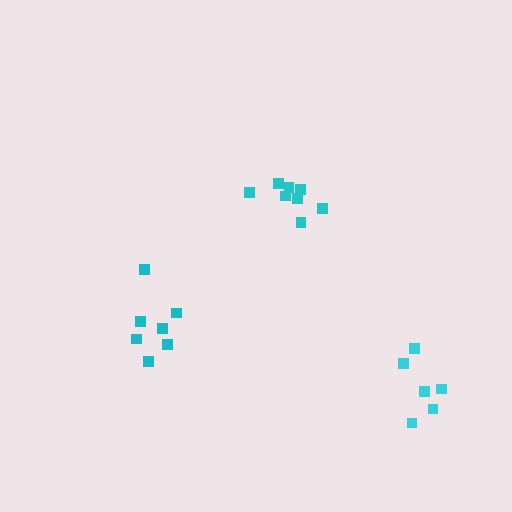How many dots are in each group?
Group 1: 7 dots, Group 2: 8 dots, Group 3: 6 dots (21 total).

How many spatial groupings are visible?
There are 3 spatial groupings.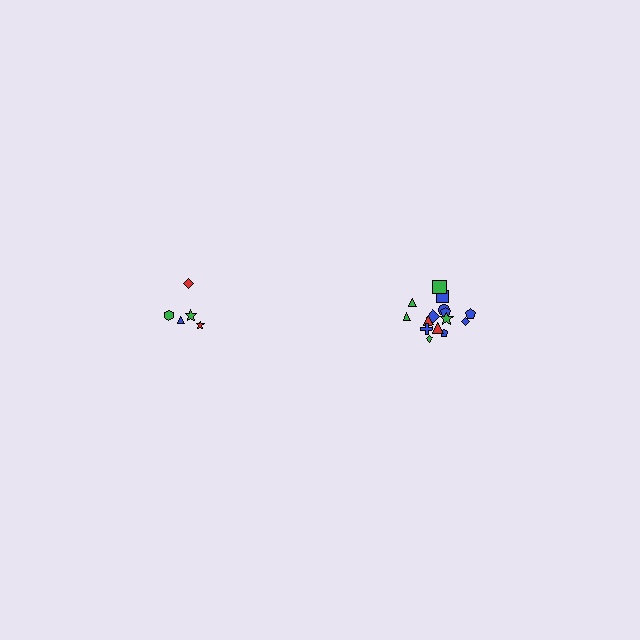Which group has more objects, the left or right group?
The right group.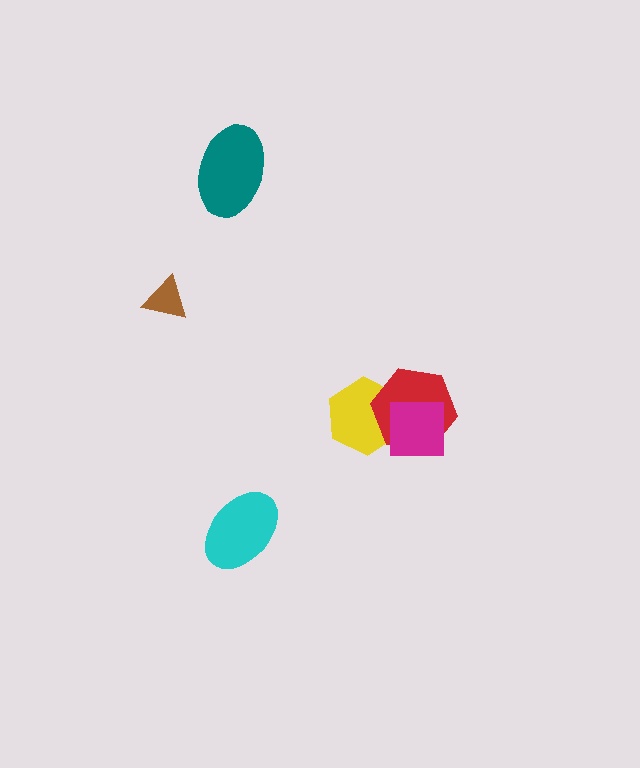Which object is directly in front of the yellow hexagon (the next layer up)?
The red hexagon is directly in front of the yellow hexagon.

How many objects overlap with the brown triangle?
0 objects overlap with the brown triangle.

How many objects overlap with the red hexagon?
2 objects overlap with the red hexagon.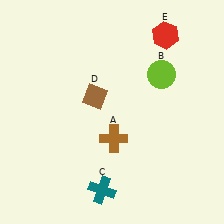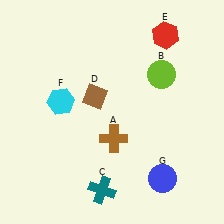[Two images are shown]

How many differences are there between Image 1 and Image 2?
There are 2 differences between the two images.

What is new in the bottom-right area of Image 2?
A blue circle (G) was added in the bottom-right area of Image 2.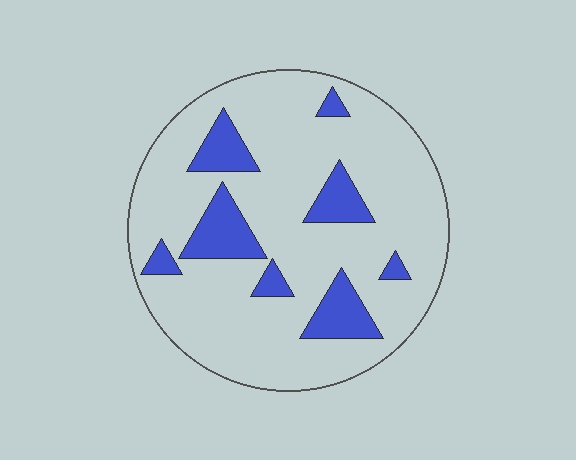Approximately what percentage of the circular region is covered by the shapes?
Approximately 15%.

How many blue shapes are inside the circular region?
8.